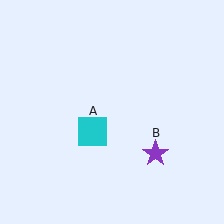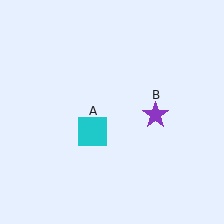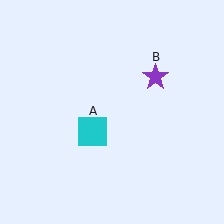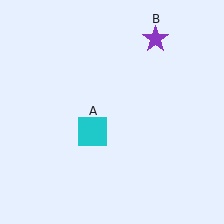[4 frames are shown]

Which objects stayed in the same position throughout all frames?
Cyan square (object A) remained stationary.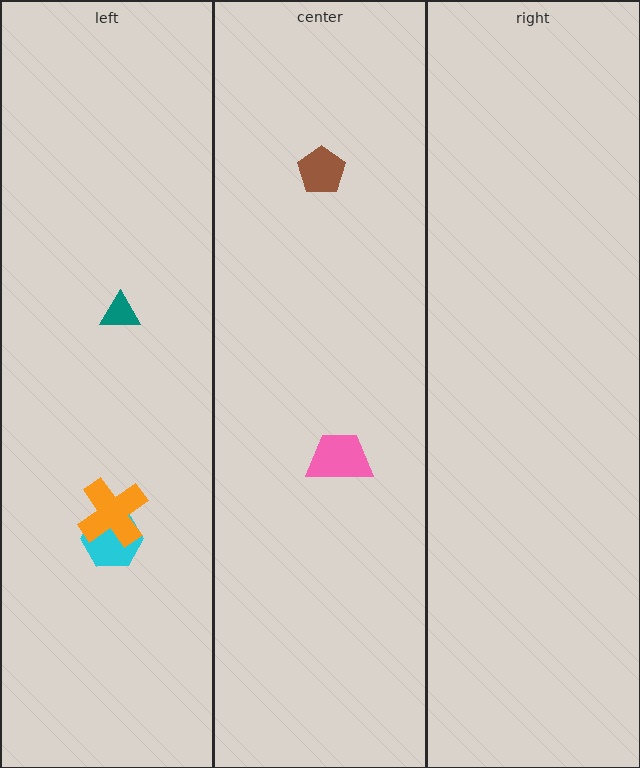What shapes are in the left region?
The cyan hexagon, the orange cross, the teal triangle.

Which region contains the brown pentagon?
The center region.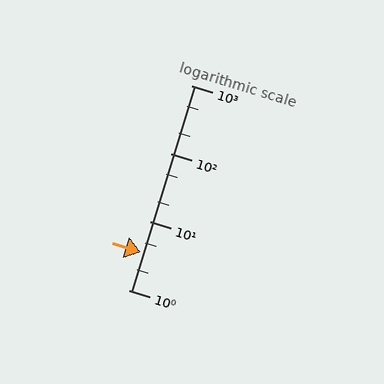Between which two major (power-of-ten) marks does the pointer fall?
The pointer is between 1 and 10.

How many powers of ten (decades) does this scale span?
The scale spans 3 decades, from 1 to 1000.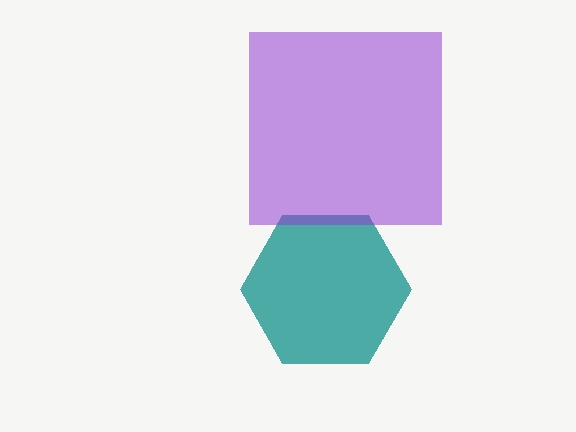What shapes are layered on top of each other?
The layered shapes are: a teal hexagon, a purple square.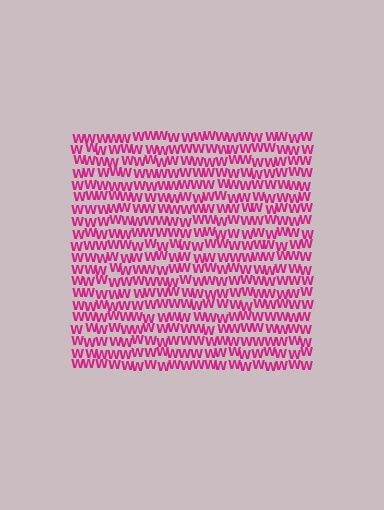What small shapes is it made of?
It is made of small letter W's.